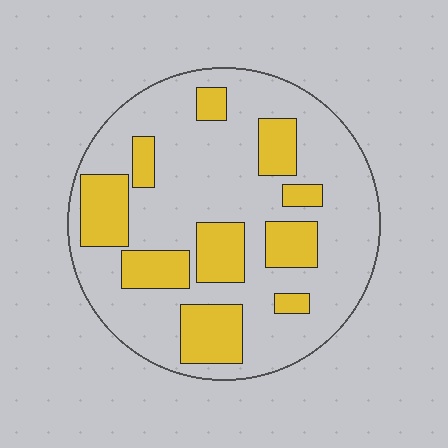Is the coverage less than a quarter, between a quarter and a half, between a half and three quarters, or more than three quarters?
Between a quarter and a half.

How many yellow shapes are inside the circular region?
10.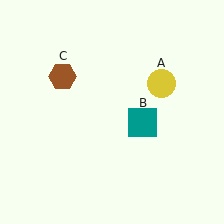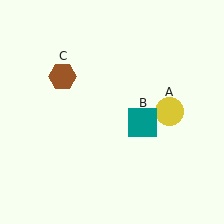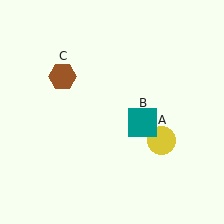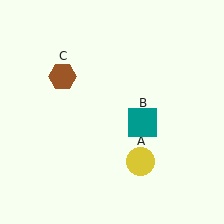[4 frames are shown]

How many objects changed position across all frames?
1 object changed position: yellow circle (object A).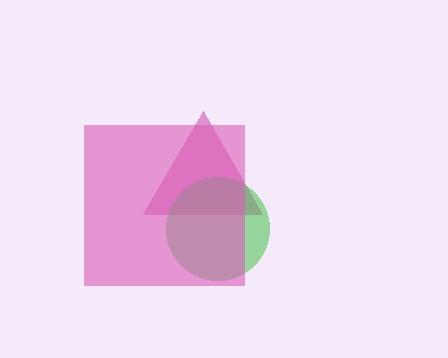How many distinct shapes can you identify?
There are 3 distinct shapes: a magenta triangle, a green circle, a pink square.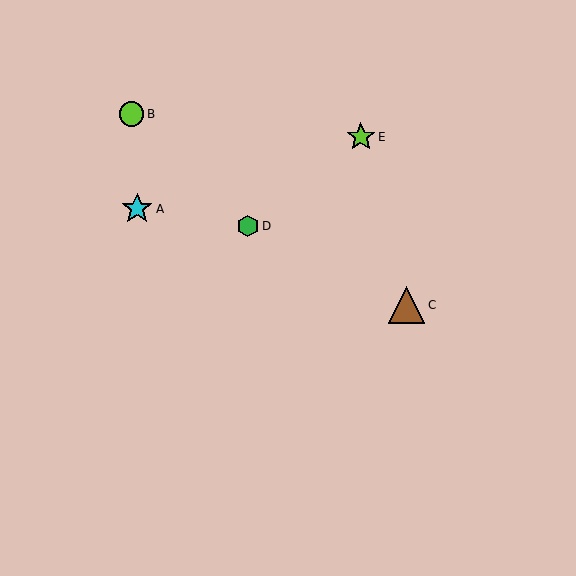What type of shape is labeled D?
Shape D is a green hexagon.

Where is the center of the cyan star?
The center of the cyan star is at (137, 209).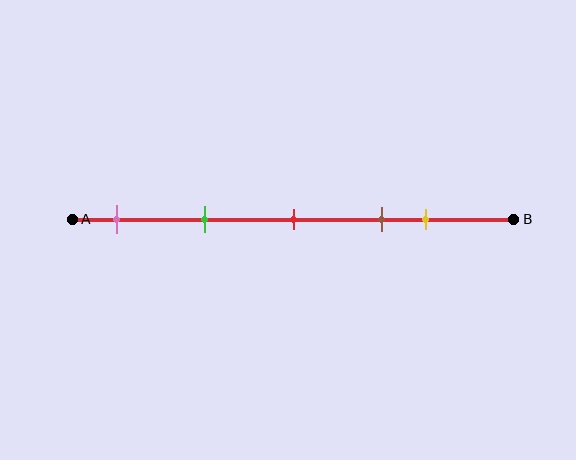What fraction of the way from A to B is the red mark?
The red mark is approximately 50% (0.5) of the way from A to B.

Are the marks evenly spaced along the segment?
No, the marks are not evenly spaced.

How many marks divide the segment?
There are 5 marks dividing the segment.